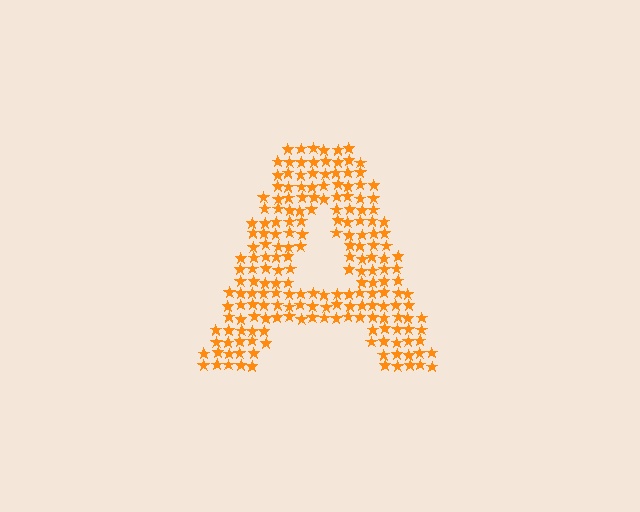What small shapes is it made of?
It is made of small stars.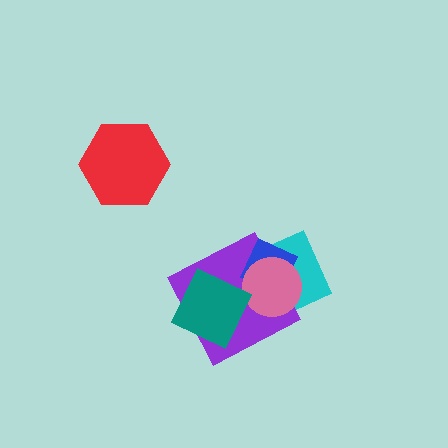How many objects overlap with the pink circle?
3 objects overlap with the pink circle.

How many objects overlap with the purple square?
4 objects overlap with the purple square.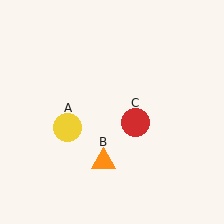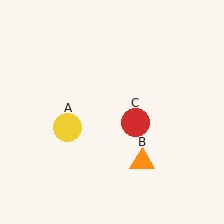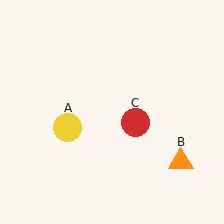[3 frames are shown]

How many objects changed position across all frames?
1 object changed position: orange triangle (object B).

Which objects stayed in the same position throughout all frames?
Yellow circle (object A) and red circle (object C) remained stationary.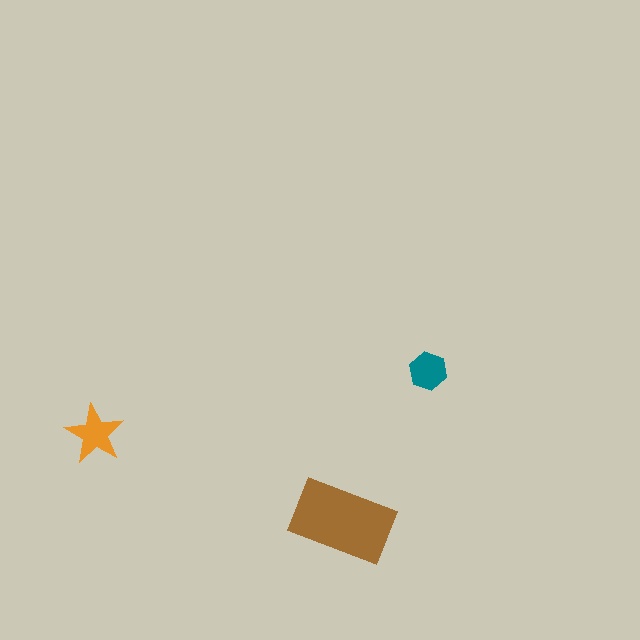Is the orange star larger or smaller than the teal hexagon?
Larger.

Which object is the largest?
The brown rectangle.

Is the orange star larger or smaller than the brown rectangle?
Smaller.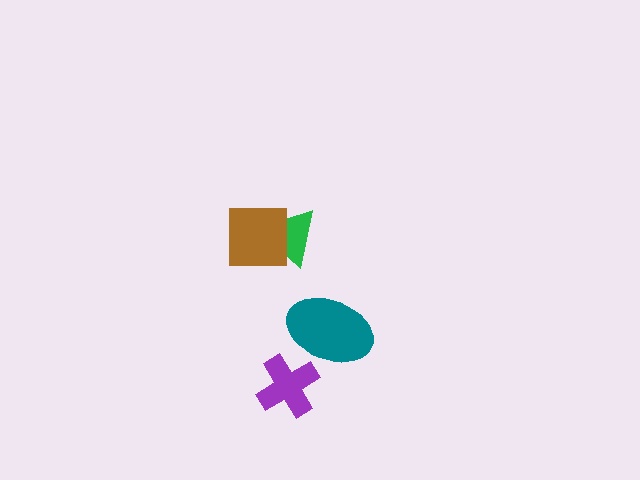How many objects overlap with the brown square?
1 object overlaps with the brown square.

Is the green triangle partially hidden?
Yes, it is partially covered by another shape.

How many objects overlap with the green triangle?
1 object overlaps with the green triangle.